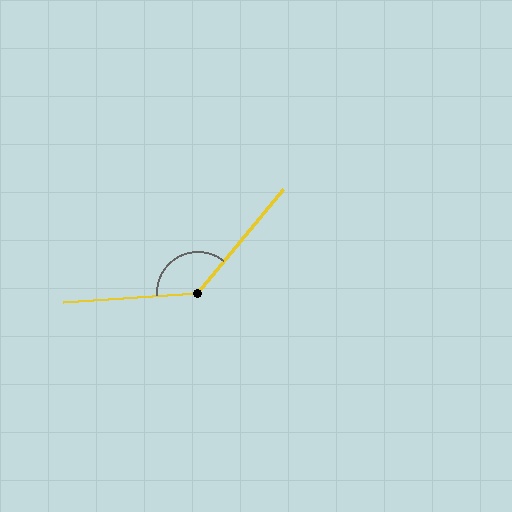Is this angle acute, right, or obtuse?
It is obtuse.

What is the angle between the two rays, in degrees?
Approximately 133 degrees.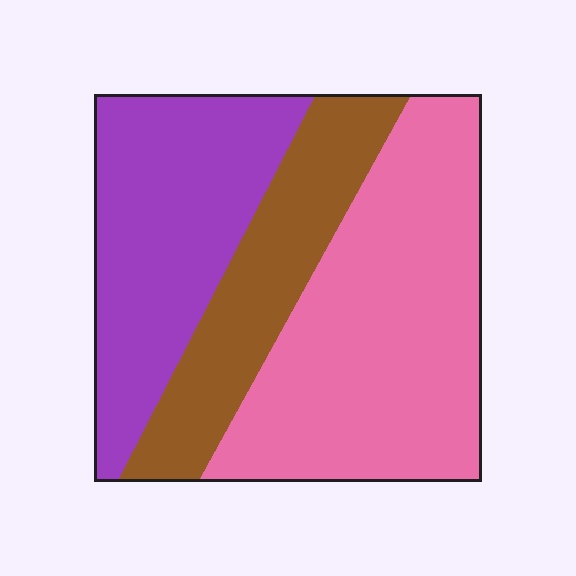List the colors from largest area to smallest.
From largest to smallest: pink, purple, brown.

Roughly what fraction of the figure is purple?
Purple takes up about one third (1/3) of the figure.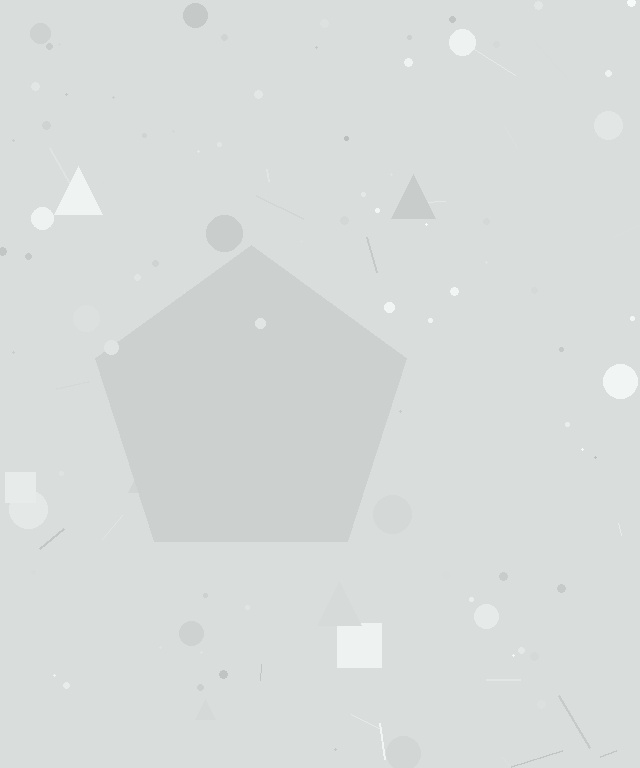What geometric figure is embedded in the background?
A pentagon is embedded in the background.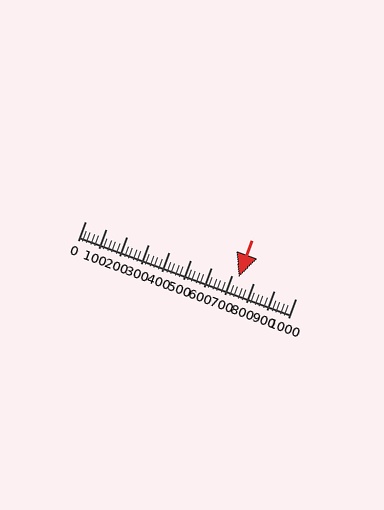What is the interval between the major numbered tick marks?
The major tick marks are spaced 100 units apart.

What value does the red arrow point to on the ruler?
The red arrow points to approximately 728.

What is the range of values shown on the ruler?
The ruler shows values from 0 to 1000.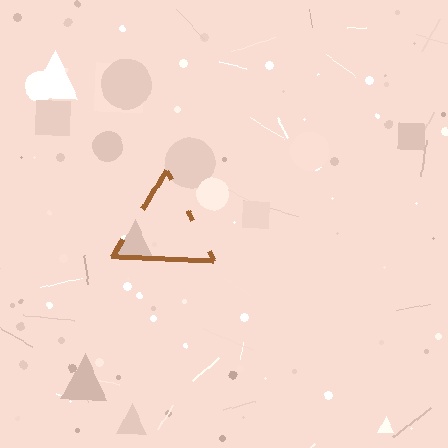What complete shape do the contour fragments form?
The contour fragments form a triangle.